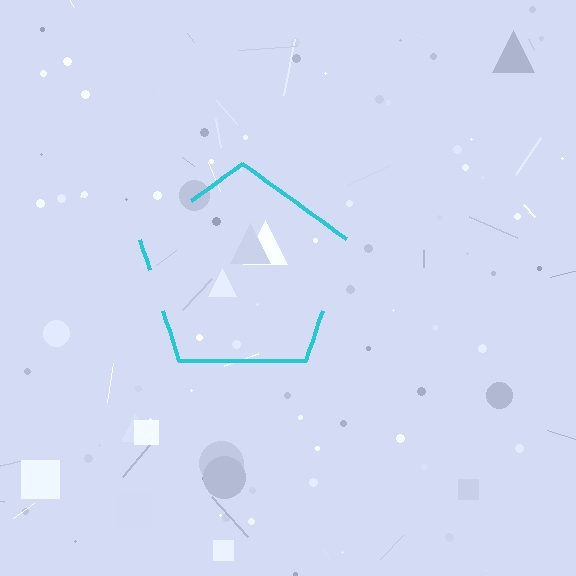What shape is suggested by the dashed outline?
The dashed outline suggests a pentagon.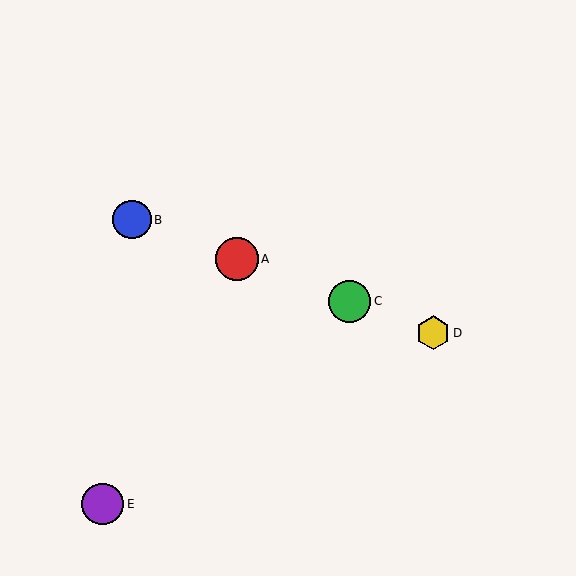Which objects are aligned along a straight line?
Objects A, B, C, D are aligned along a straight line.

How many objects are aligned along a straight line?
4 objects (A, B, C, D) are aligned along a straight line.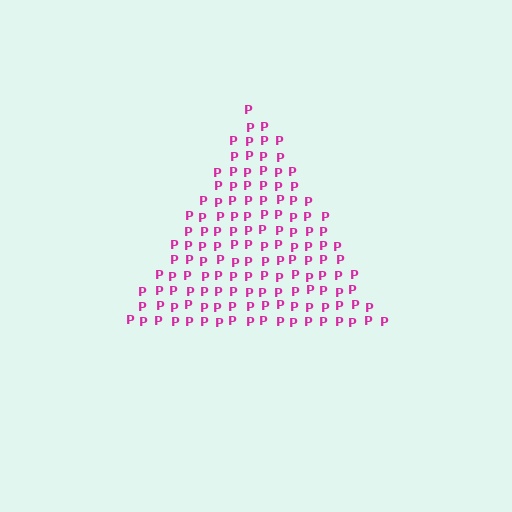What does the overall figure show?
The overall figure shows a triangle.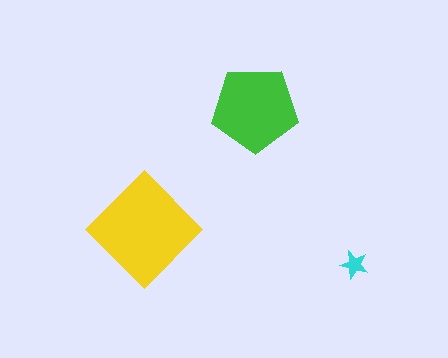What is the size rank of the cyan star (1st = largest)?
3rd.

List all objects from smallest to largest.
The cyan star, the green pentagon, the yellow diamond.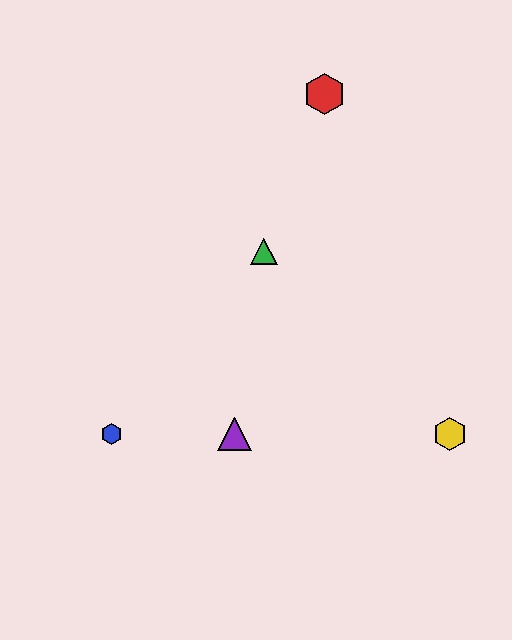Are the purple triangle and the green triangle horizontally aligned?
No, the purple triangle is at y≈434 and the green triangle is at y≈251.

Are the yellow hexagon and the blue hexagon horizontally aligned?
Yes, both are at y≈434.